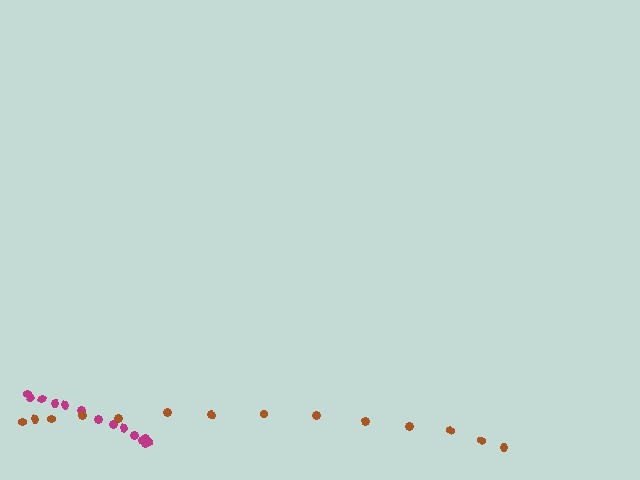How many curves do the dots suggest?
There are 2 distinct paths.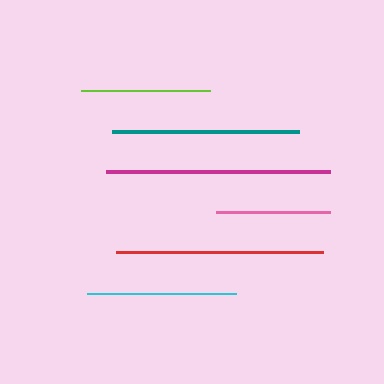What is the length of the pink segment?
The pink segment is approximately 115 pixels long.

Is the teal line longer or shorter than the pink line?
The teal line is longer than the pink line.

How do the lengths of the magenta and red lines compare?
The magenta and red lines are approximately the same length.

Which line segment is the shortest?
The pink line is the shortest at approximately 115 pixels.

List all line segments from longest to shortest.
From longest to shortest: magenta, red, teal, cyan, lime, pink.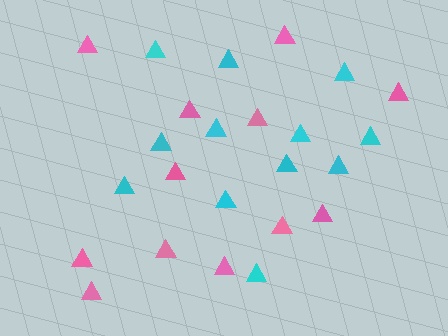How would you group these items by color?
There are 2 groups: one group of pink triangles (12) and one group of cyan triangles (12).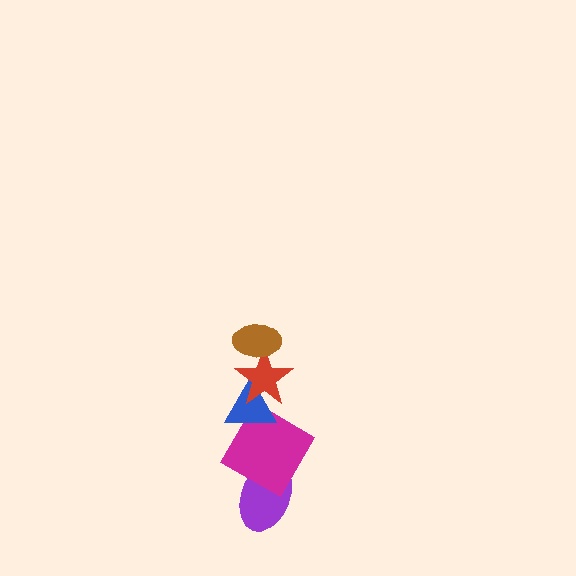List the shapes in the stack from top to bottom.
From top to bottom: the brown ellipse, the red star, the blue triangle, the magenta square, the purple ellipse.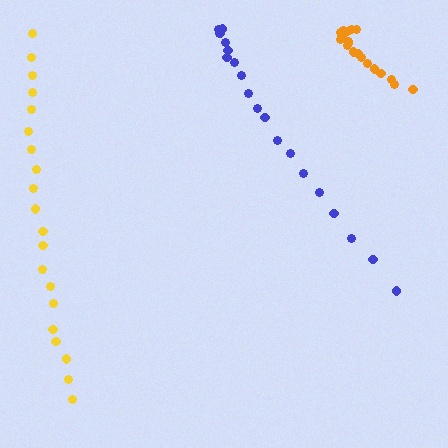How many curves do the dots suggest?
There are 3 distinct paths.